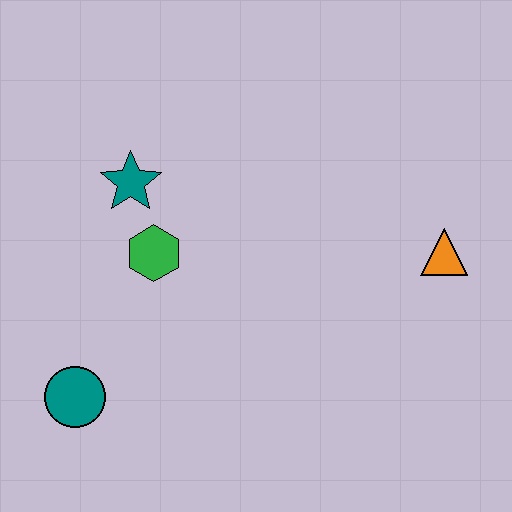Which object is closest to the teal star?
The green hexagon is closest to the teal star.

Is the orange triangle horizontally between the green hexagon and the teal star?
No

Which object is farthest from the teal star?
The orange triangle is farthest from the teal star.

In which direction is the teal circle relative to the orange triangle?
The teal circle is to the left of the orange triangle.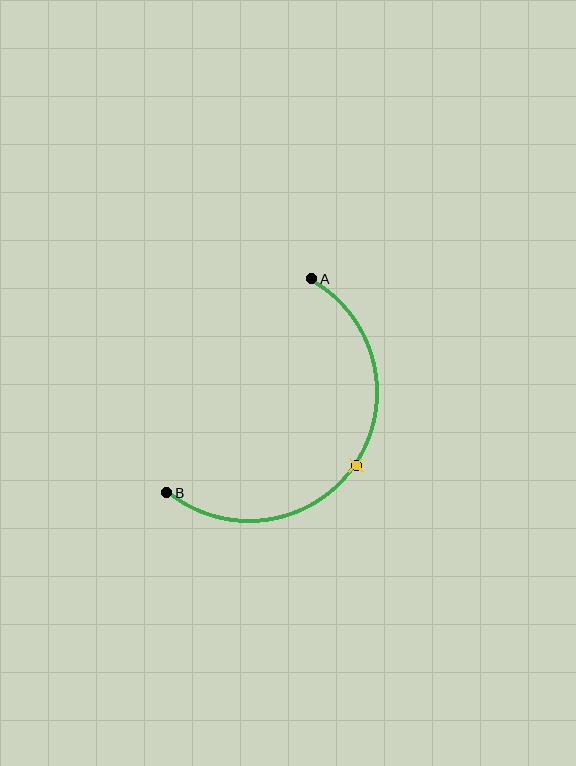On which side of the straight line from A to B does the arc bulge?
The arc bulges below and to the right of the straight line connecting A and B.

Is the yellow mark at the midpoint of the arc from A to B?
Yes. The yellow mark lies on the arc at equal arc-length from both A and B — it is the arc midpoint.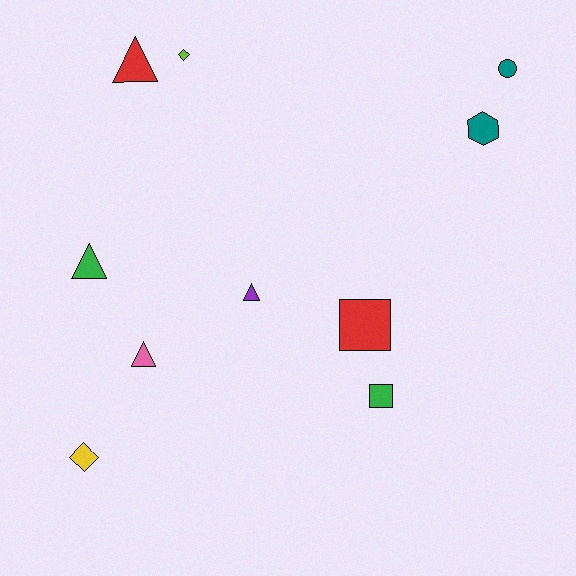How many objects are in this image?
There are 10 objects.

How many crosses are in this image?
There are no crosses.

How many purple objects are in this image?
There is 1 purple object.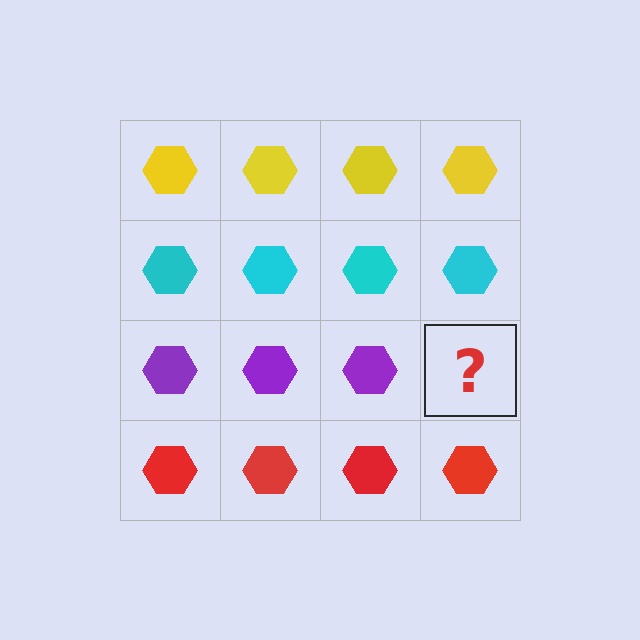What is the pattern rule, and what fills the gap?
The rule is that each row has a consistent color. The gap should be filled with a purple hexagon.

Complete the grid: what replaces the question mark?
The question mark should be replaced with a purple hexagon.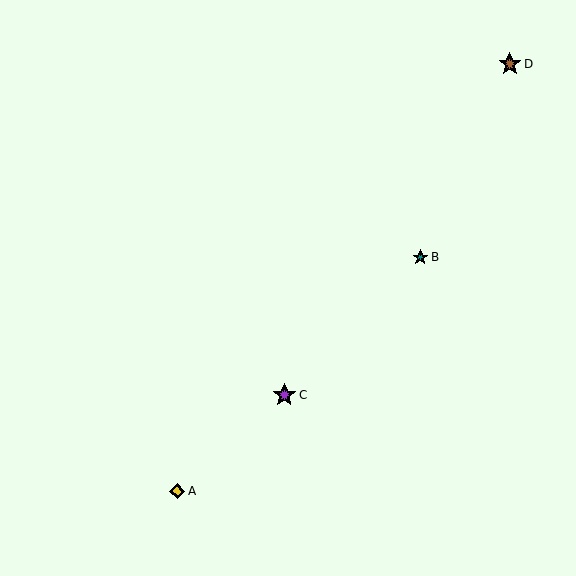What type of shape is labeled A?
Shape A is a yellow diamond.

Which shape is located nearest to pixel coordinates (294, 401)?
The purple star (labeled C) at (284, 395) is nearest to that location.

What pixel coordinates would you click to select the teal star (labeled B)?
Click at (420, 257) to select the teal star B.